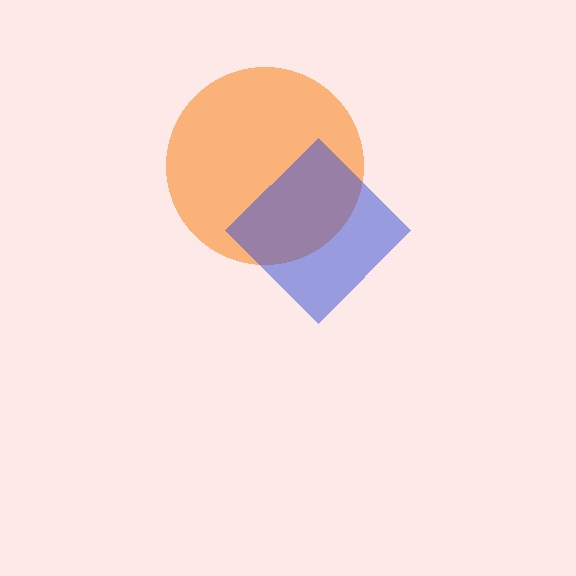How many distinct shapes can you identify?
There are 2 distinct shapes: an orange circle, a blue diamond.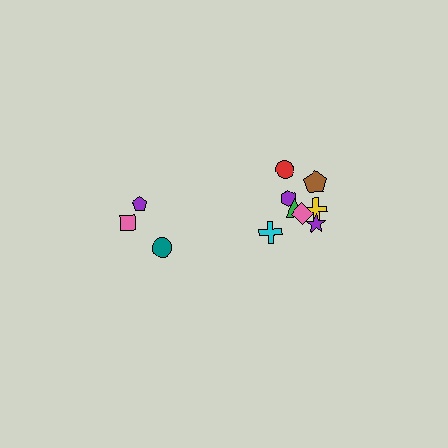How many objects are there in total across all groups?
There are 11 objects.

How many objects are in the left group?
There are 3 objects.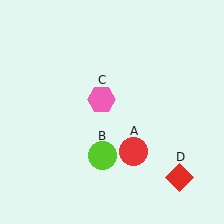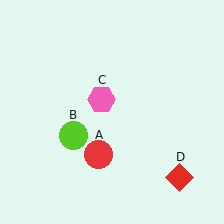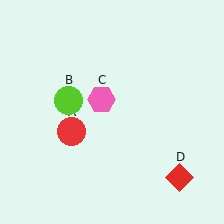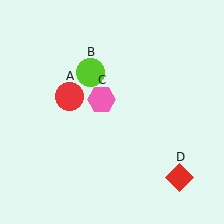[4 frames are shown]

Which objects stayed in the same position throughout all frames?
Pink hexagon (object C) and red diamond (object D) remained stationary.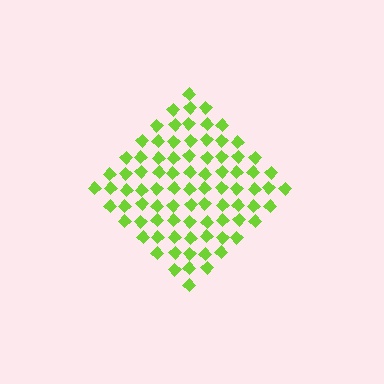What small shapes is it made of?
It is made of small diamonds.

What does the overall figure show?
The overall figure shows a diamond.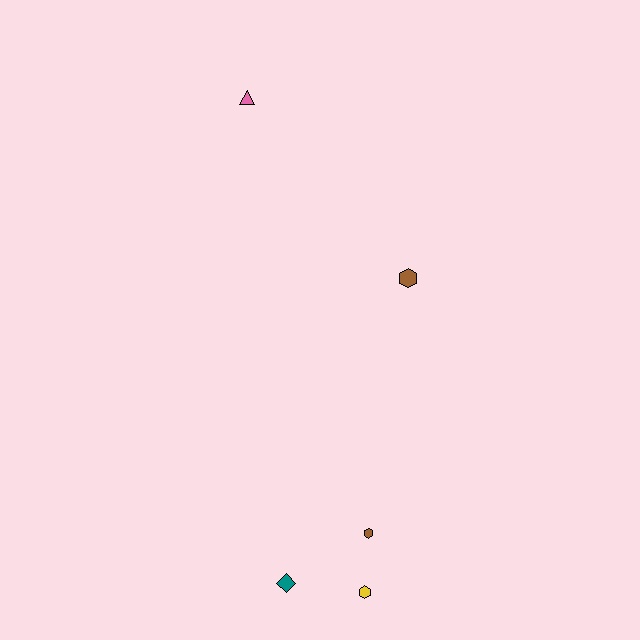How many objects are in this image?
There are 5 objects.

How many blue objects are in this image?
There are no blue objects.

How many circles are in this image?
There are no circles.